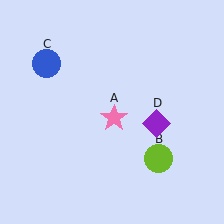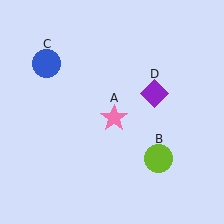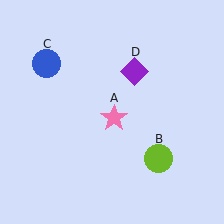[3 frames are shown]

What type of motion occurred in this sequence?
The purple diamond (object D) rotated counterclockwise around the center of the scene.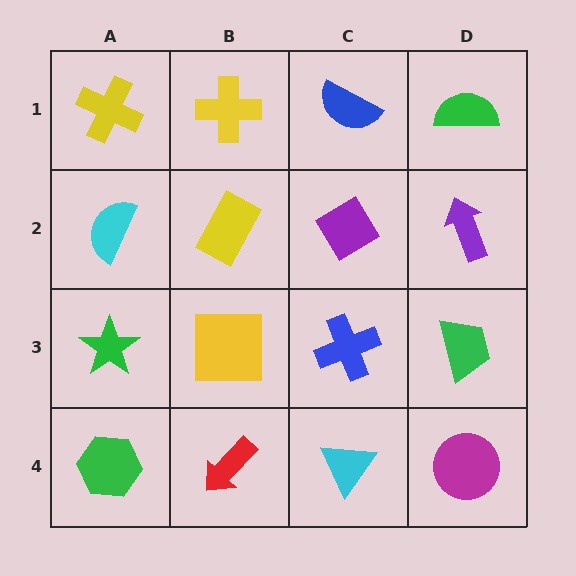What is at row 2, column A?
A cyan semicircle.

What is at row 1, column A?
A yellow cross.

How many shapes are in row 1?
4 shapes.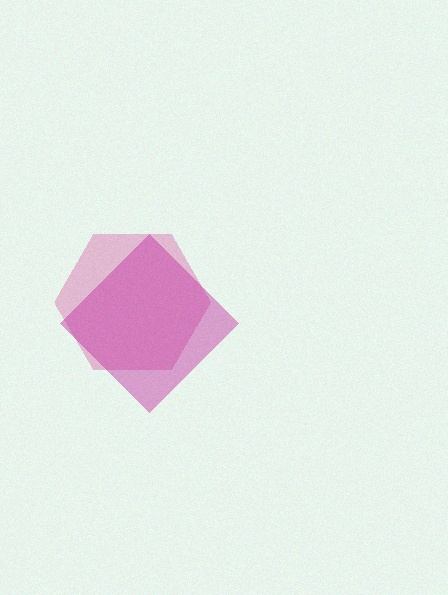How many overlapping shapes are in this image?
There are 2 overlapping shapes in the image.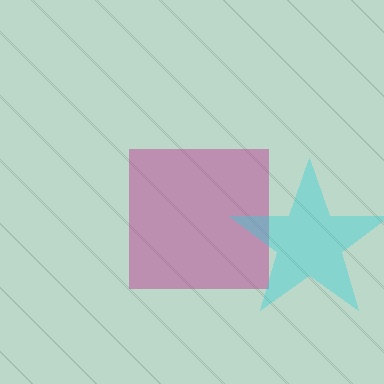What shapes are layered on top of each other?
The layered shapes are: a magenta square, a cyan star.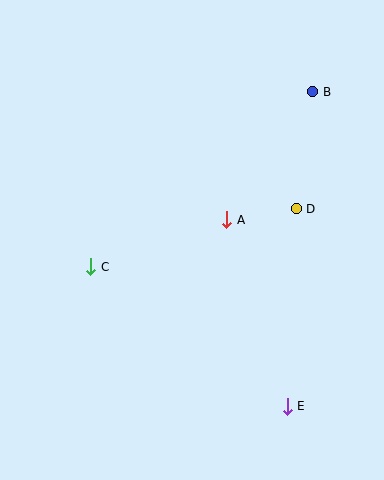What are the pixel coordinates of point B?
Point B is at (313, 92).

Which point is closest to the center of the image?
Point A at (227, 220) is closest to the center.